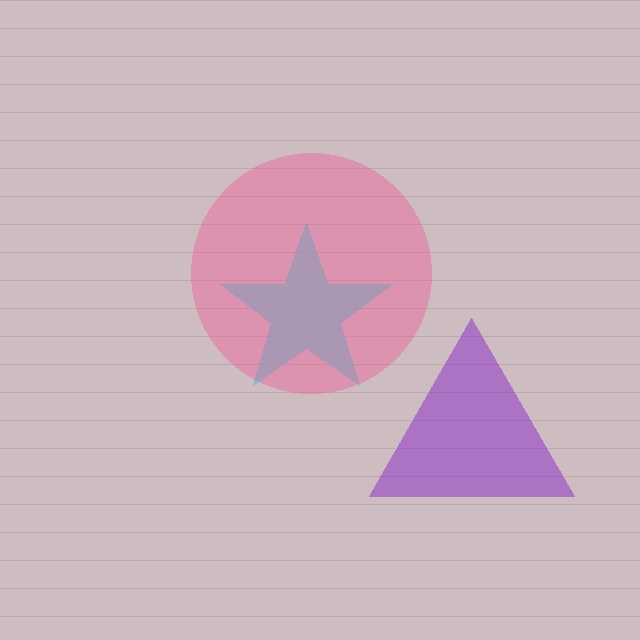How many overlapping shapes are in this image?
There are 3 overlapping shapes in the image.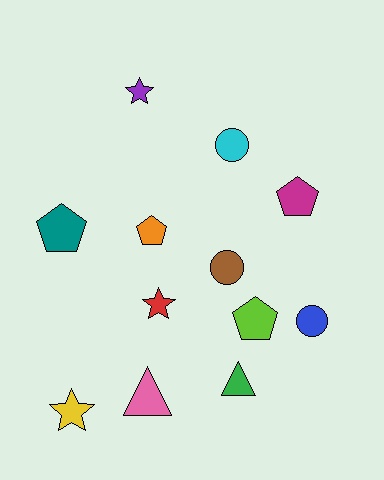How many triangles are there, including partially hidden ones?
There are 2 triangles.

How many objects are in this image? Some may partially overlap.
There are 12 objects.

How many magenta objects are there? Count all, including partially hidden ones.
There is 1 magenta object.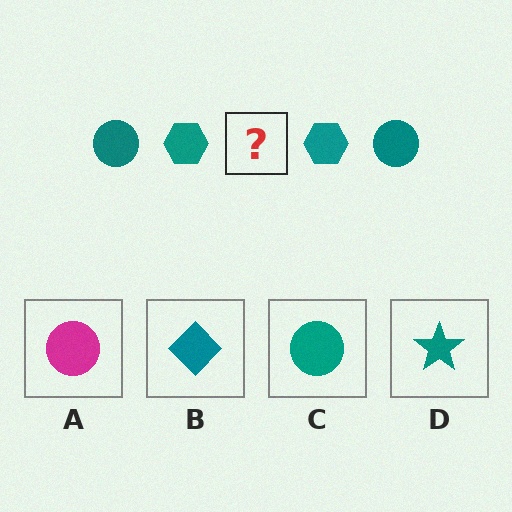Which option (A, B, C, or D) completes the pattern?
C.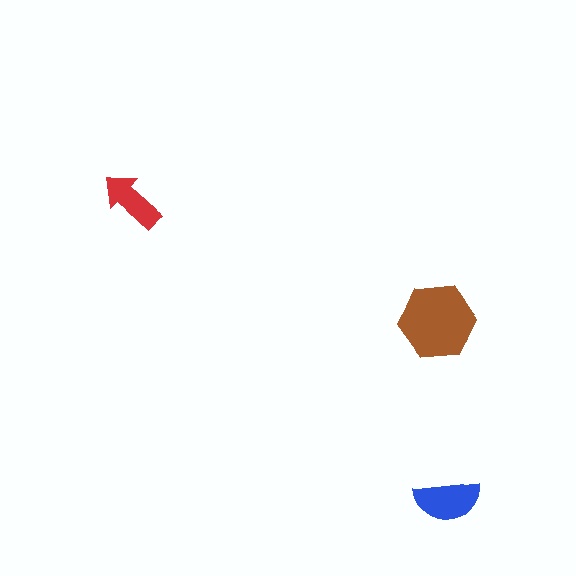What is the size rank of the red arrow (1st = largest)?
3rd.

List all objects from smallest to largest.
The red arrow, the blue semicircle, the brown hexagon.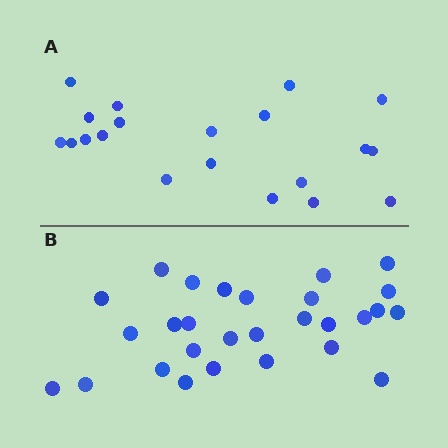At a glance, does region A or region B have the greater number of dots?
Region B (the bottom region) has more dots.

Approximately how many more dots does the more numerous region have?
Region B has roughly 8 or so more dots than region A.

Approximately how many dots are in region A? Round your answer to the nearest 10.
About 20 dots.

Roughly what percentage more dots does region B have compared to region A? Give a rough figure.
About 40% more.